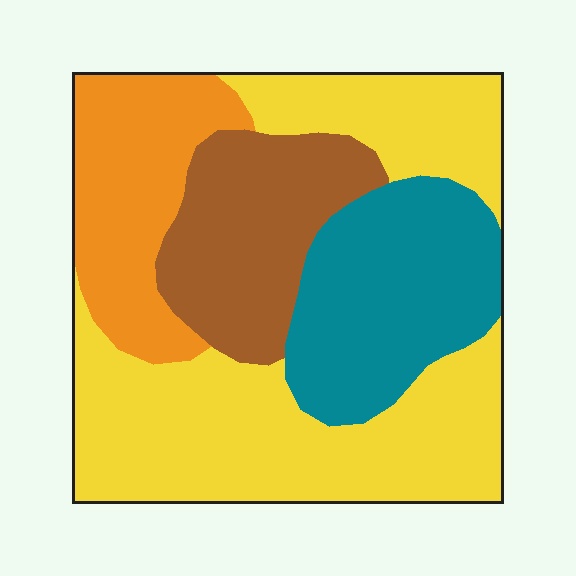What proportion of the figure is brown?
Brown takes up less than a quarter of the figure.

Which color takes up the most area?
Yellow, at roughly 45%.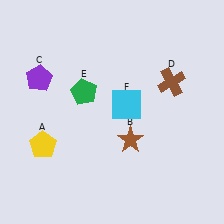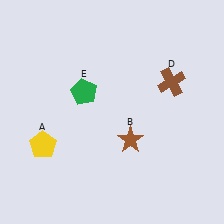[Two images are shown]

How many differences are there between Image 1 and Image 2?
There are 2 differences between the two images.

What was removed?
The purple pentagon (C), the cyan square (F) were removed in Image 2.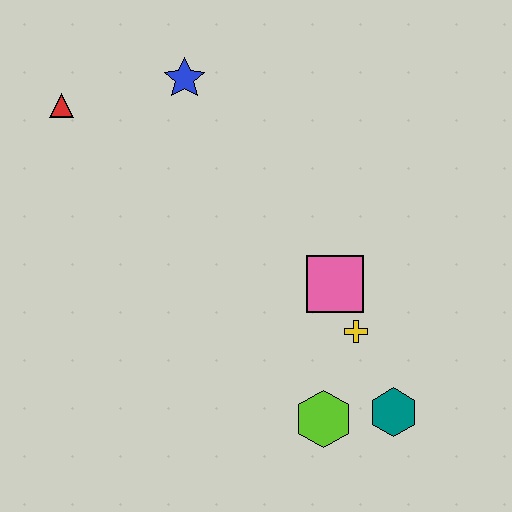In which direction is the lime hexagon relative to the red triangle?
The lime hexagon is below the red triangle.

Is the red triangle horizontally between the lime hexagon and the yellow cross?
No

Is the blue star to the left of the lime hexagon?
Yes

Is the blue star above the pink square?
Yes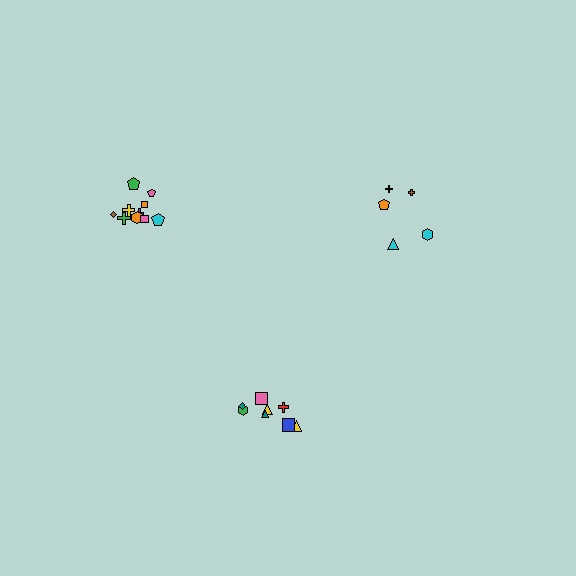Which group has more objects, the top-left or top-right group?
The top-left group.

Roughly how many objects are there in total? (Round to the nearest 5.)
Roughly 25 objects in total.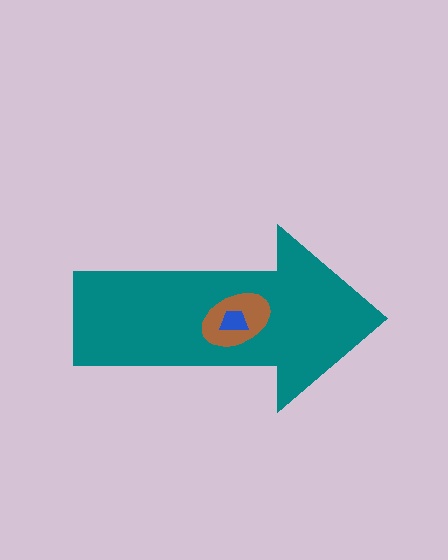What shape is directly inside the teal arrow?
The brown ellipse.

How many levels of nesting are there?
3.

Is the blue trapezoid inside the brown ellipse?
Yes.